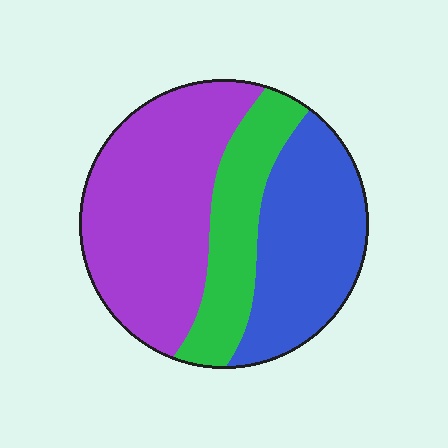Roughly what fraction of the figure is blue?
Blue covers roughly 30% of the figure.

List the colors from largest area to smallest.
From largest to smallest: purple, blue, green.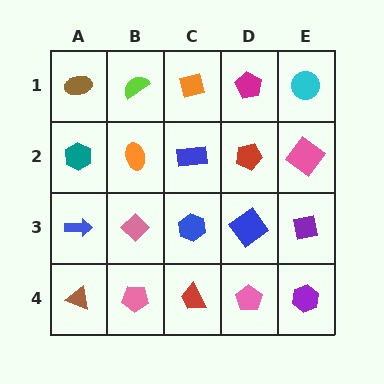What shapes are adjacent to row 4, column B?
A pink diamond (row 3, column B), a brown triangle (row 4, column A), a red trapezoid (row 4, column C).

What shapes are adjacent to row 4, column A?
A blue arrow (row 3, column A), a pink pentagon (row 4, column B).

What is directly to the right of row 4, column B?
A red trapezoid.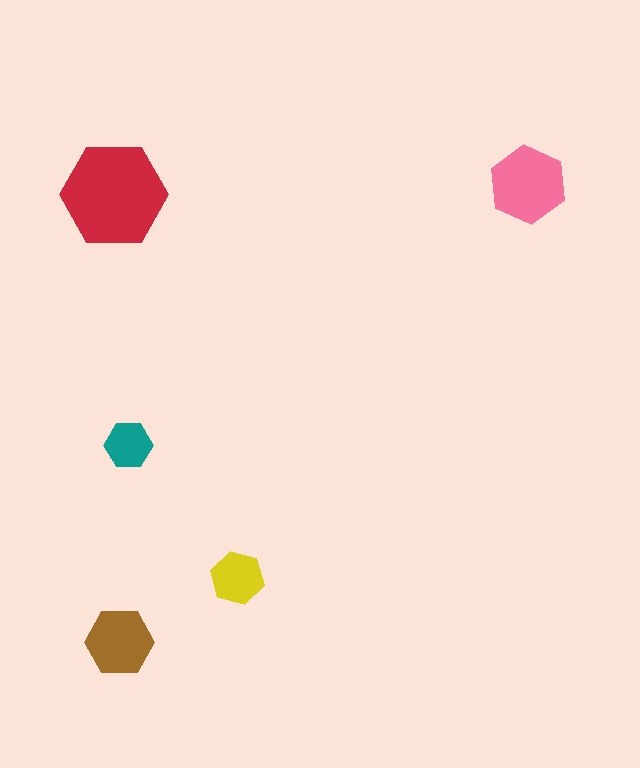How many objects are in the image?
There are 5 objects in the image.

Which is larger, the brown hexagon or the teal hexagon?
The brown one.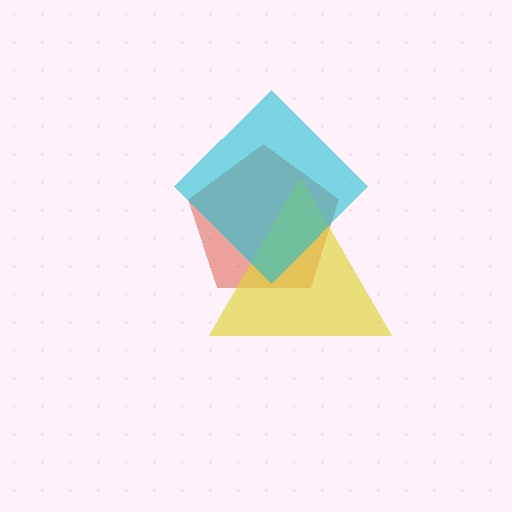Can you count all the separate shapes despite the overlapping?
Yes, there are 3 separate shapes.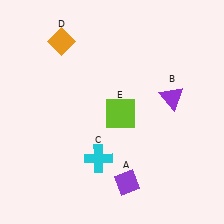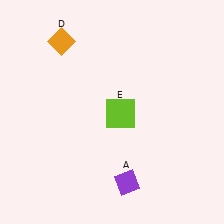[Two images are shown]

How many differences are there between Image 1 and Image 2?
There are 2 differences between the two images.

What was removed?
The purple triangle (B), the cyan cross (C) were removed in Image 2.